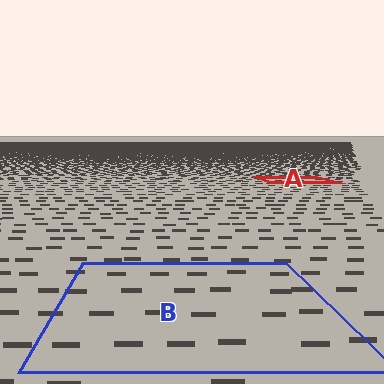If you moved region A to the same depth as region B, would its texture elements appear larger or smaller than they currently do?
They would appear larger. At a closer depth, the same texture elements are projected at a bigger on-screen size.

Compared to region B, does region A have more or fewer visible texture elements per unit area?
Region A has more texture elements per unit area — they are packed more densely because it is farther away.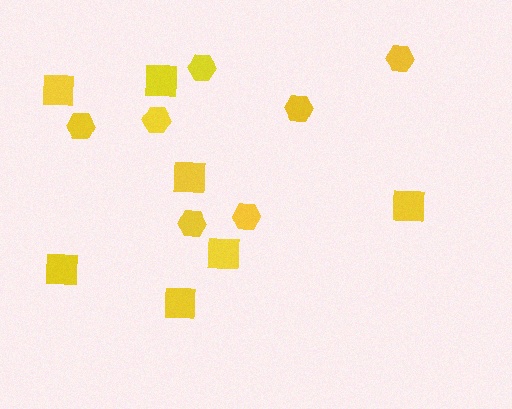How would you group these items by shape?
There are 2 groups: one group of hexagons (7) and one group of squares (7).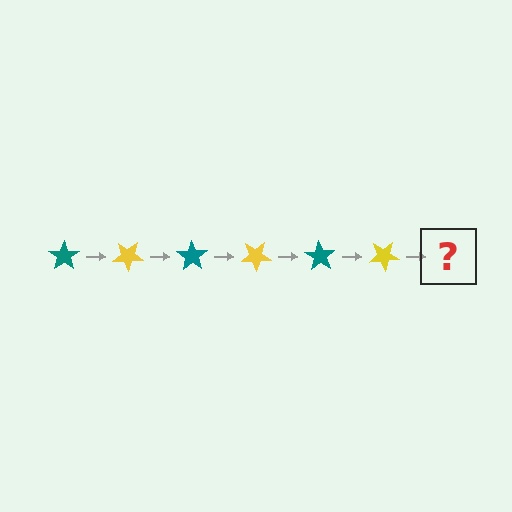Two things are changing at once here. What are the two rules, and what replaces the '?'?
The two rules are that it rotates 35 degrees each step and the color cycles through teal and yellow. The '?' should be a teal star, rotated 210 degrees from the start.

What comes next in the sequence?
The next element should be a teal star, rotated 210 degrees from the start.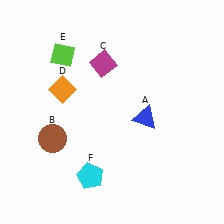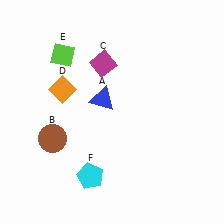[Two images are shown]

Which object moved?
The blue triangle (A) moved left.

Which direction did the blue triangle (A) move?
The blue triangle (A) moved left.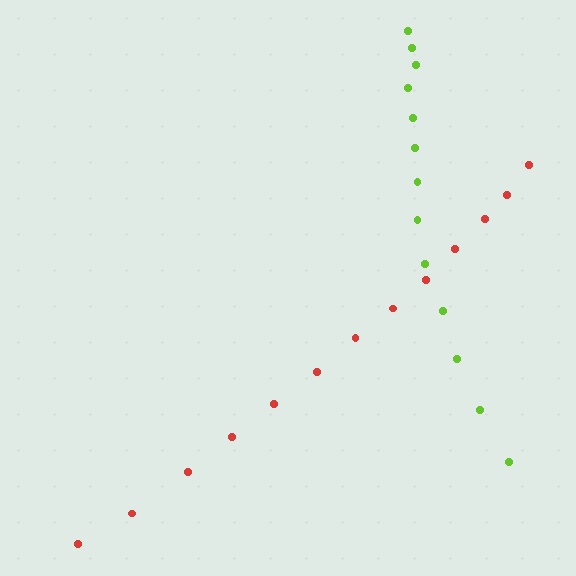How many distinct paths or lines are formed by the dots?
There are 2 distinct paths.